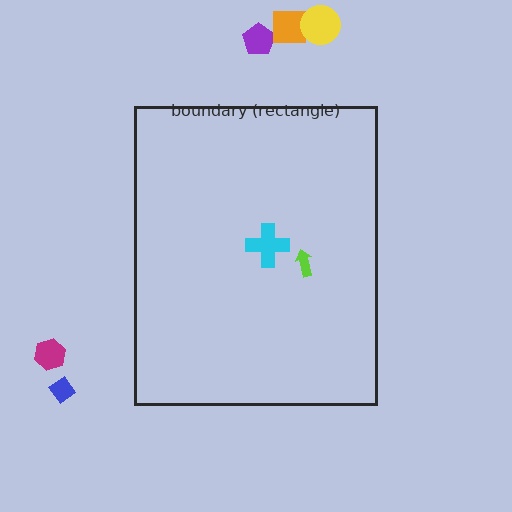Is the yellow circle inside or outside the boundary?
Outside.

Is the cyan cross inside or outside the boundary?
Inside.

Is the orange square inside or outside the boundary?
Outside.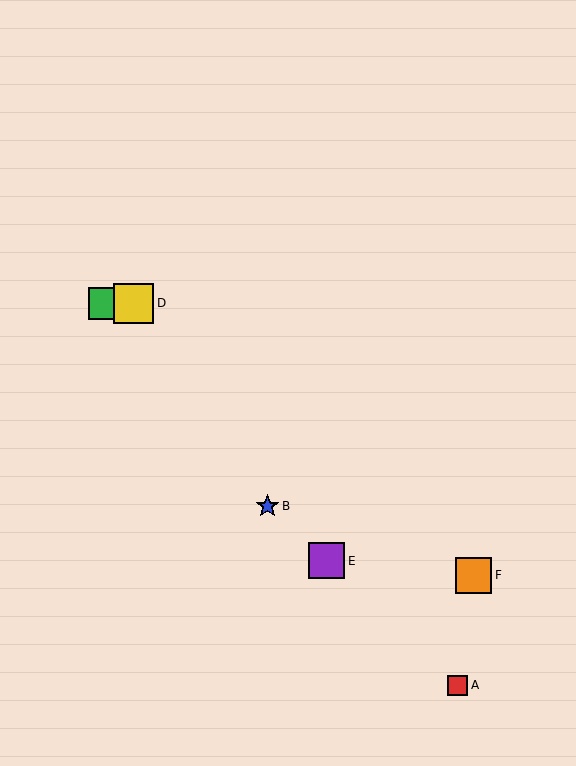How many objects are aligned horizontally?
2 objects (C, D) are aligned horizontally.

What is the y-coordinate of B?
Object B is at y≈506.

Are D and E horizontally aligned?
No, D is at y≈303 and E is at y≈561.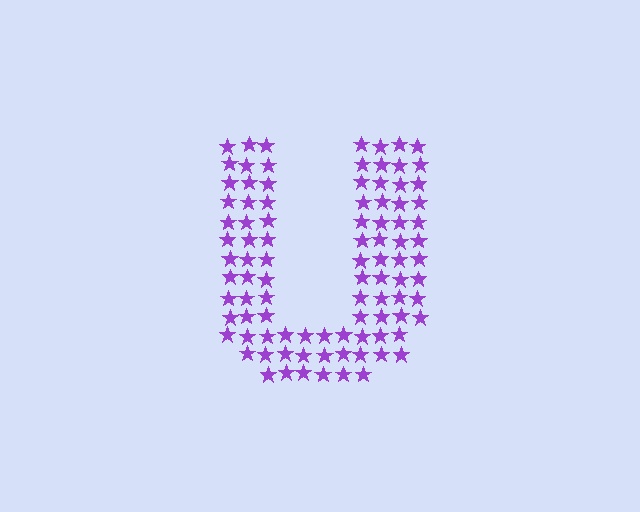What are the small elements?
The small elements are stars.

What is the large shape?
The large shape is the letter U.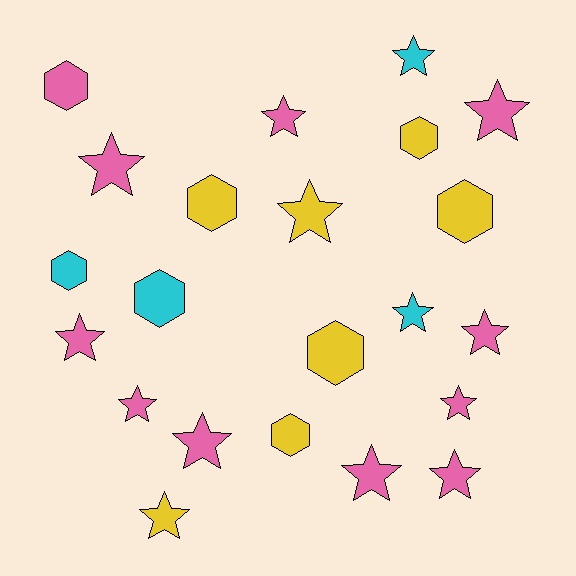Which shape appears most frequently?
Star, with 14 objects.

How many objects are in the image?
There are 22 objects.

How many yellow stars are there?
There are 2 yellow stars.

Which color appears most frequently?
Pink, with 11 objects.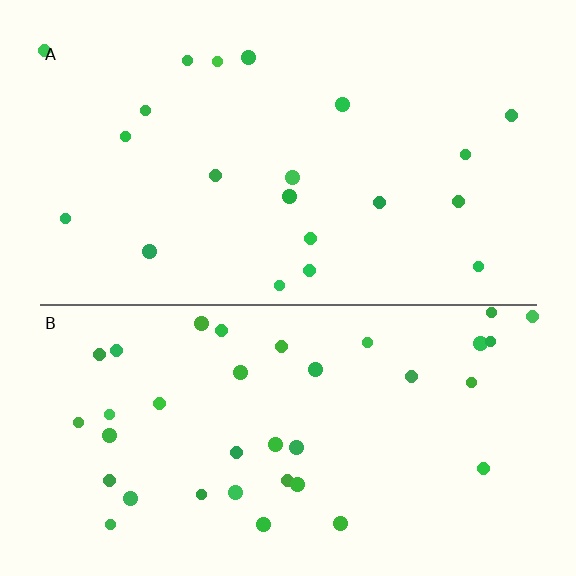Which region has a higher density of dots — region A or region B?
B (the bottom).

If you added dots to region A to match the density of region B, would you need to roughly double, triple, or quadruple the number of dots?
Approximately double.